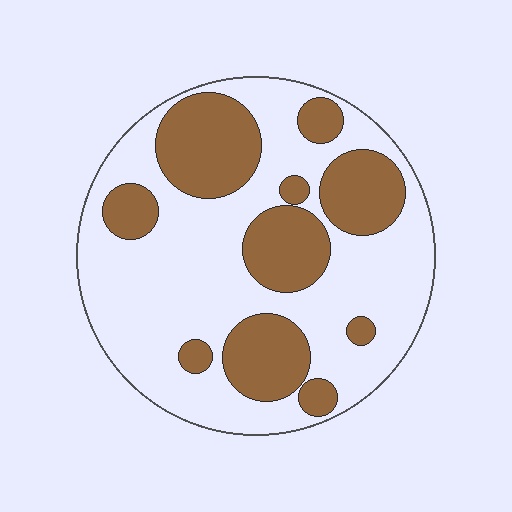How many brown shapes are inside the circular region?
10.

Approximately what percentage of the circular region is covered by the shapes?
Approximately 35%.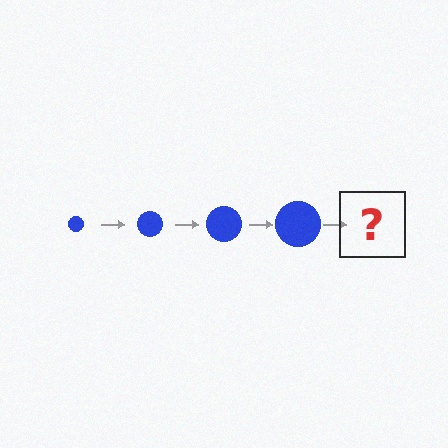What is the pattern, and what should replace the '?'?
The pattern is that the circle gets progressively larger each step. The '?' should be a blue circle, larger than the previous one.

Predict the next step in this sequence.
The next step is a blue circle, larger than the previous one.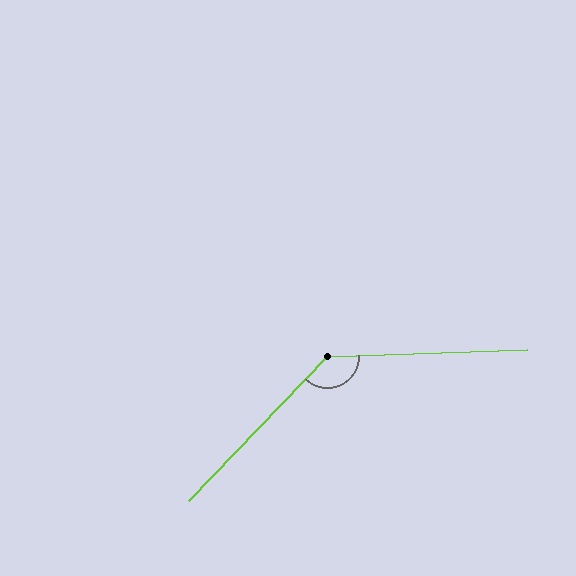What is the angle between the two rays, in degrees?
Approximately 136 degrees.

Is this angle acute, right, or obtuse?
It is obtuse.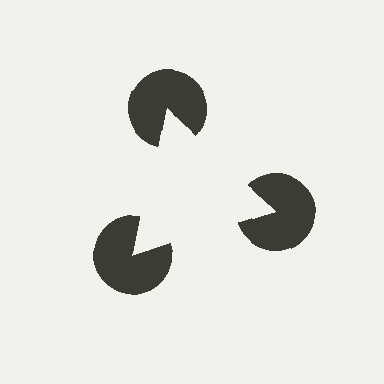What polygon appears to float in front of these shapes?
An illusory triangle — its edges are inferred from the aligned wedge cuts in the pac-man discs, not physically drawn.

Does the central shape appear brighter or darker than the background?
It typically appears slightly brighter than the background, even though no actual brightness change is drawn.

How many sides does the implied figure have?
3 sides.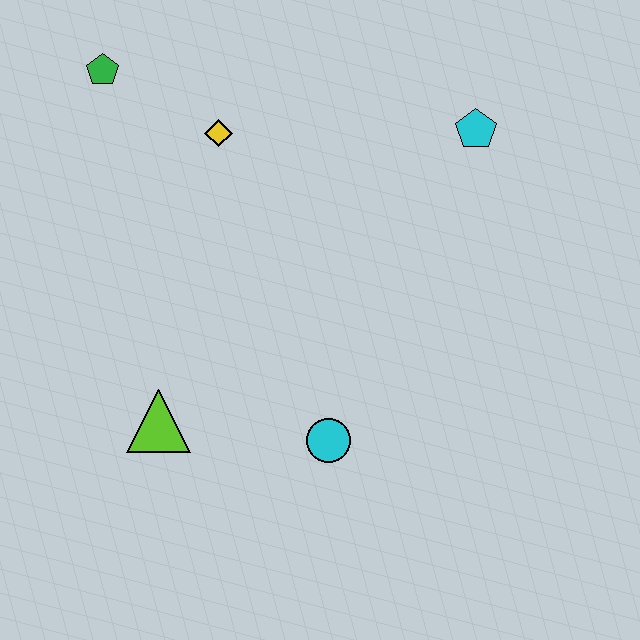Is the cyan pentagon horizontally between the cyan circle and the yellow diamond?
No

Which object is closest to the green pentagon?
The yellow diamond is closest to the green pentagon.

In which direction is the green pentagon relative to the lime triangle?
The green pentagon is above the lime triangle.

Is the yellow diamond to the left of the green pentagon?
No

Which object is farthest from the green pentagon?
The cyan circle is farthest from the green pentagon.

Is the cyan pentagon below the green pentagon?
Yes